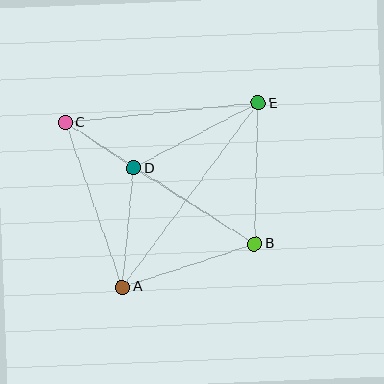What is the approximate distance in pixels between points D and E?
The distance between D and E is approximately 141 pixels.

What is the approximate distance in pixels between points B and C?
The distance between B and C is approximately 225 pixels.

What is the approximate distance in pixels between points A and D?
The distance between A and D is approximately 120 pixels.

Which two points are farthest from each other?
Points A and E are farthest from each other.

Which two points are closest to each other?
Points C and D are closest to each other.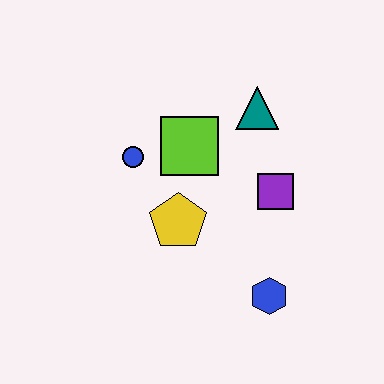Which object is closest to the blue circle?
The lime square is closest to the blue circle.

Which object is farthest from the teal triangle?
The blue hexagon is farthest from the teal triangle.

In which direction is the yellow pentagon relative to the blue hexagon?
The yellow pentagon is to the left of the blue hexagon.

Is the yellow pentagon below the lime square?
Yes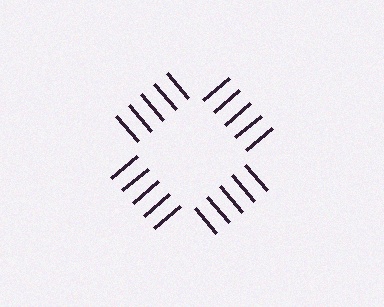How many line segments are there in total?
20 — 5 along each of the 4 edges.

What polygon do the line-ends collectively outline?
An illusory square — the line segments terminate on its edges but no continuous stroke is drawn.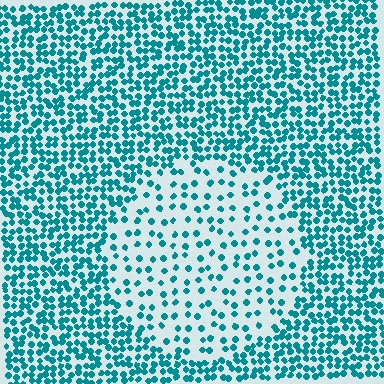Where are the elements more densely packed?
The elements are more densely packed outside the circle boundary.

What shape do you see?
I see a circle.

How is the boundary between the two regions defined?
The boundary is defined by a change in element density (approximately 2.4x ratio). All elements are the same color, size, and shape.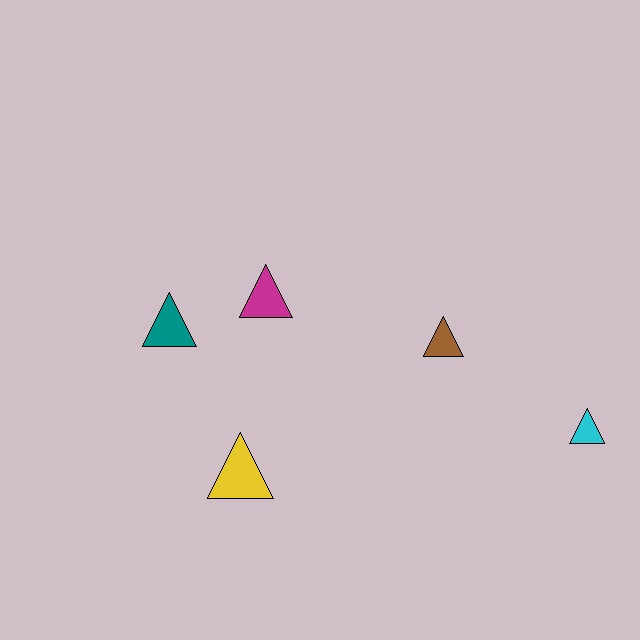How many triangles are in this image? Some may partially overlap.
There are 5 triangles.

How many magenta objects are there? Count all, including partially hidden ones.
There is 1 magenta object.